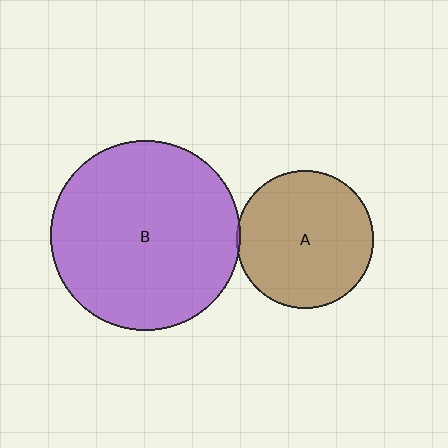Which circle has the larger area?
Circle B (purple).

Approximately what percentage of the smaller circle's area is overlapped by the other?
Approximately 5%.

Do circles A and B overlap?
Yes.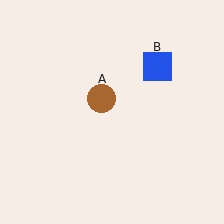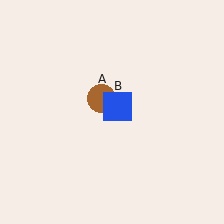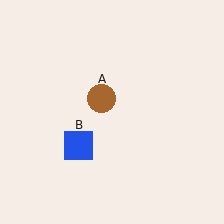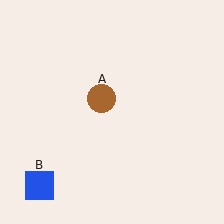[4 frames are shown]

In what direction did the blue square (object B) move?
The blue square (object B) moved down and to the left.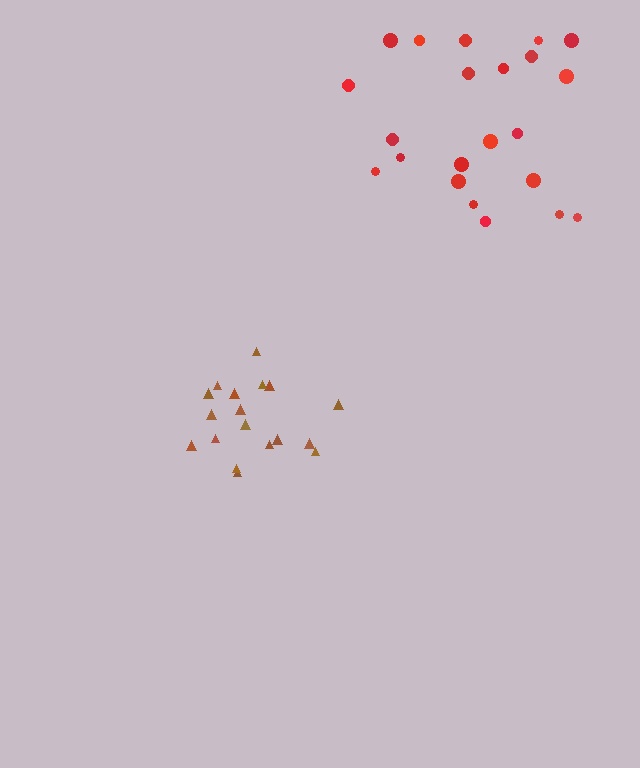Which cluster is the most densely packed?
Brown.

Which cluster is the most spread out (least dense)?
Red.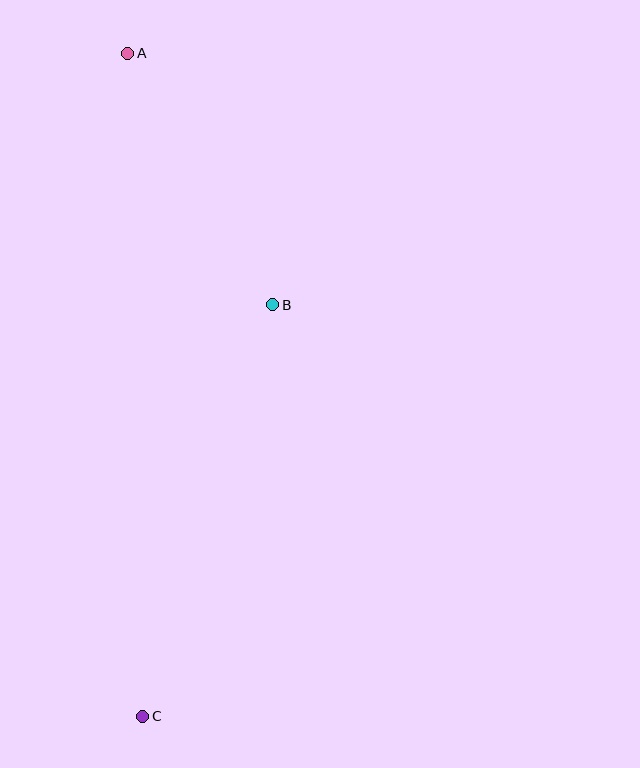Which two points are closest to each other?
Points A and B are closest to each other.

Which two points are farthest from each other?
Points A and C are farthest from each other.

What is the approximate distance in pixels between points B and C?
The distance between B and C is approximately 431 pixels.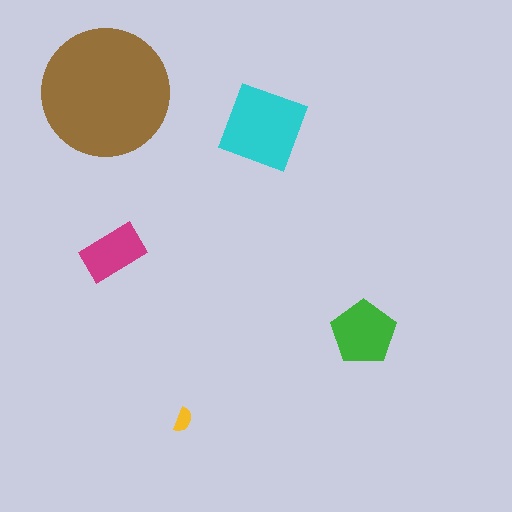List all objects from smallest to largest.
The yellow semicircle, the magenta rectangle, the green pentagon, the cyan square, the brown circle.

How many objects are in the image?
There are 5 objects in the image.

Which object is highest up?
The brown circle is topmost.